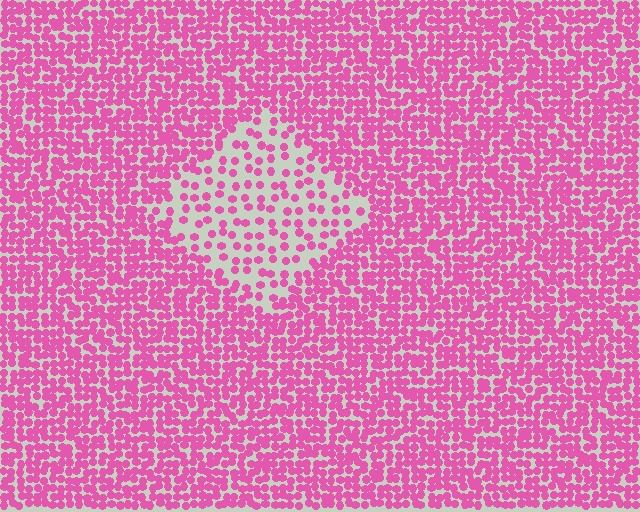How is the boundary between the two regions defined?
The boundary is defined by a change in element density (approximately 2.4x ratio). All elements are the same color, size, and shape.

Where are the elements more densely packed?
The elements are more densely packed outside the diamond boundary.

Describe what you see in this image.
The image contains small pink elements arranged at two different densities. A diamond-shaped region is visible where the elements are less densely packed than the surrounding area.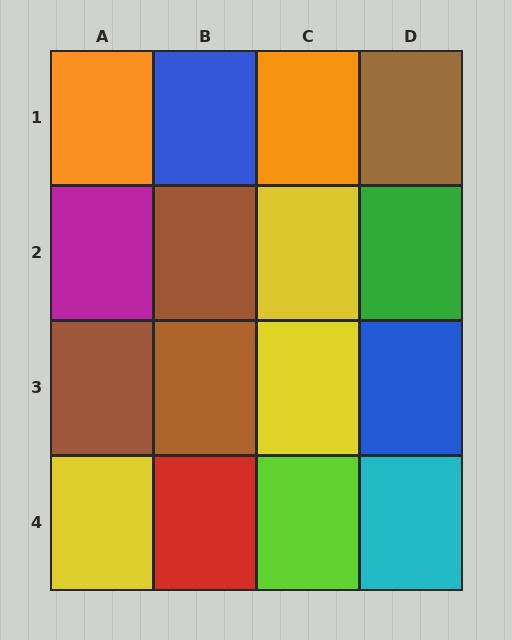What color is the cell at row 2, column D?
Green.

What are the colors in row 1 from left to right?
Orange, blue, orange, brown.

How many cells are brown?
4 cells are brown.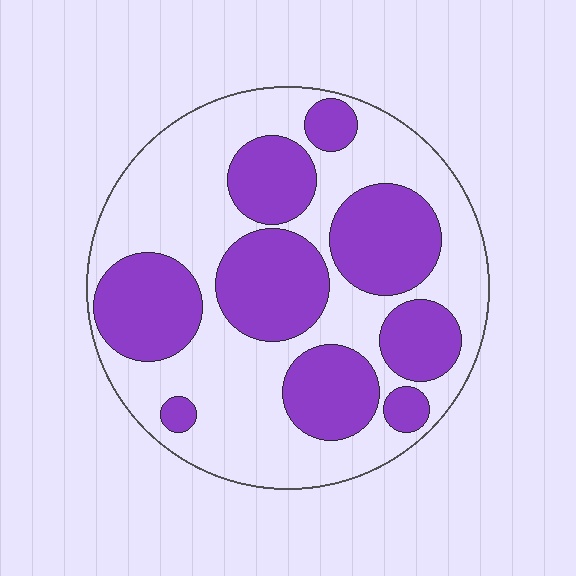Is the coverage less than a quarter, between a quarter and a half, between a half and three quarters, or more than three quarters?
Between a quarter and a half.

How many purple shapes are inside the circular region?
9.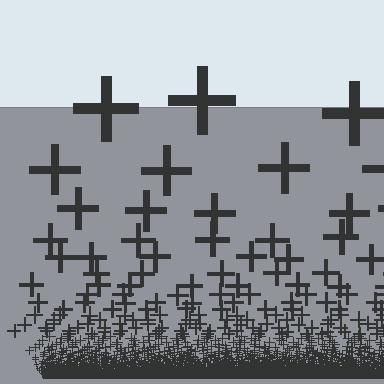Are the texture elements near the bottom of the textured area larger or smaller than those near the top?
Smaller. The gradient is inverted — elements near the bottom are smaller and denser.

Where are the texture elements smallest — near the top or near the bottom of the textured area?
Near the bottom.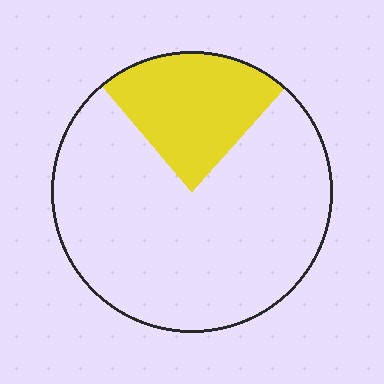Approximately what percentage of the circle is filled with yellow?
Approximately 25%.